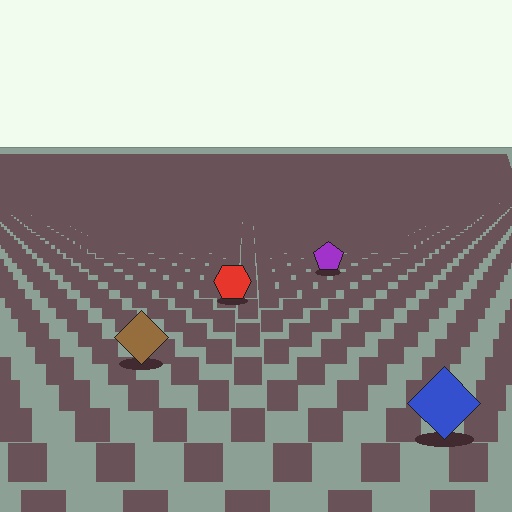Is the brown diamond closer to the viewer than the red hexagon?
Yes. The brown diamond is closer — you can tell from the texture gradient: the ground texture is coarser near it.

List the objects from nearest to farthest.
From nearest to farthest: the blue diamond, the brown diamond, the red hexagon, the purple pentagon.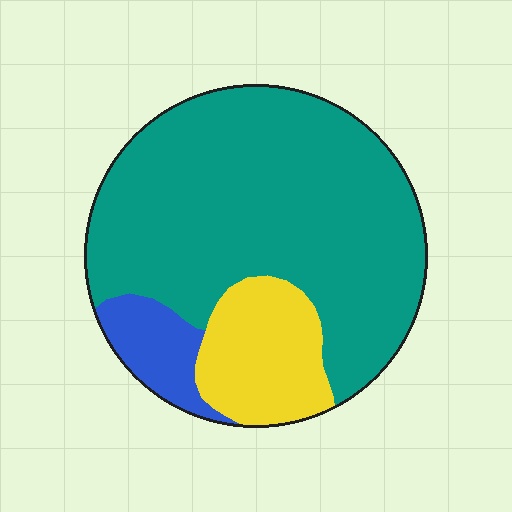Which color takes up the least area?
Blue, at roughly 10%.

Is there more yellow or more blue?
Yellow.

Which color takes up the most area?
Teal, at roughly 75%.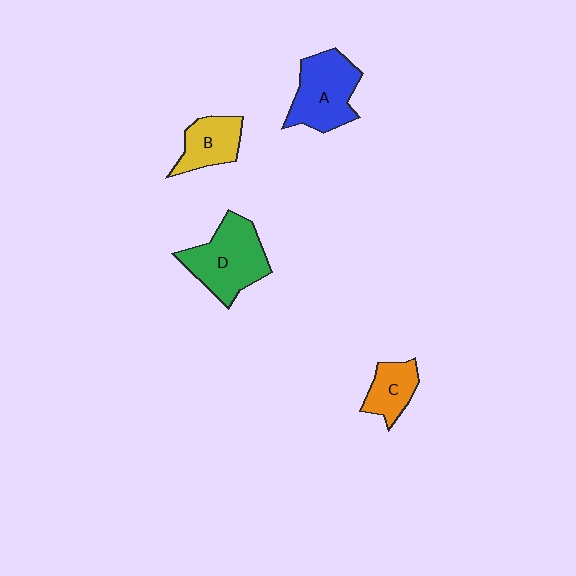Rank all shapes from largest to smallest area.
From largest to smallest: D (green), A (blue), B (yellow), C (orange).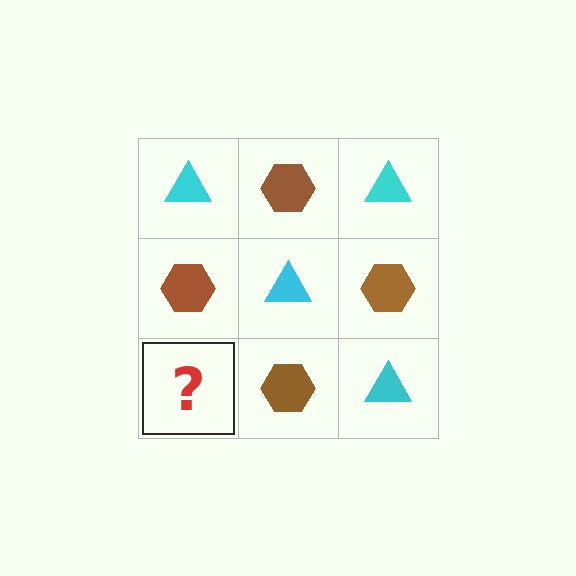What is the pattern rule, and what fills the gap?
The rule is that it alternates cyan triangle and brown hexagon in a checkerboard pattern. The gap should be filled with a cyan triangle.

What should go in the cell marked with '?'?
The missing cell should contain a cyan triangle.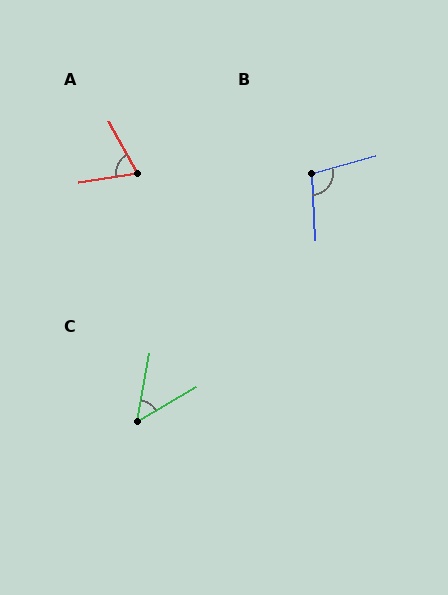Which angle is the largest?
B, at approximately 103 degrees.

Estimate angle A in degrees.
Approximately 70 degrees.